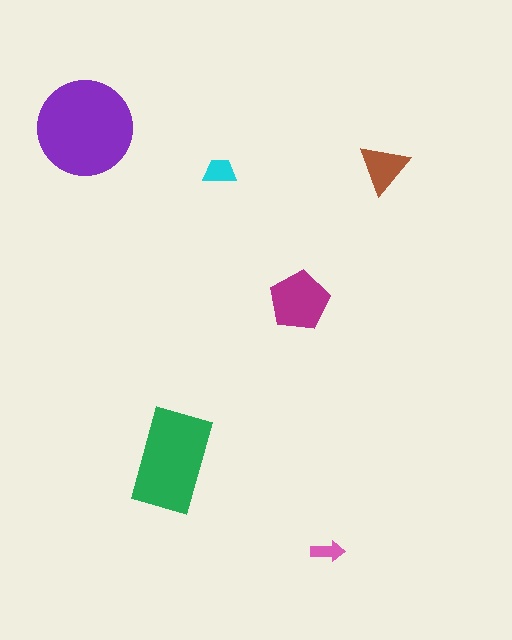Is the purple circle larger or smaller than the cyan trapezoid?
Larger.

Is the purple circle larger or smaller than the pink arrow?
Larger.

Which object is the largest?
The purple circle.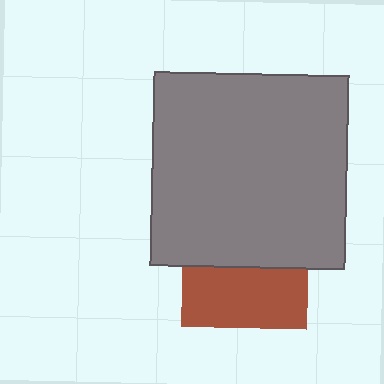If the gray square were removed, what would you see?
You would see the complete brown square.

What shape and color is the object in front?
The object in front is a gray square.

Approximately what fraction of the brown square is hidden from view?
Roughly 52% of the brown square is hidden behind the gray square.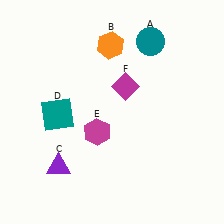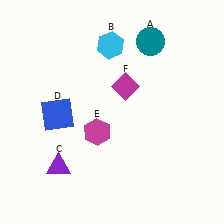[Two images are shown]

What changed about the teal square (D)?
In Image 1, D is teal. In Image 2, it changed to blue.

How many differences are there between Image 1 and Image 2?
There are 2 differences between the two images.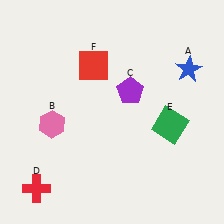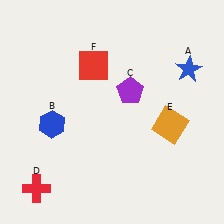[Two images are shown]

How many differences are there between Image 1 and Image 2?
There are 2 differences between the two images.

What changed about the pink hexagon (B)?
In Image 1, B is pink. In Image 2, it changed to blue.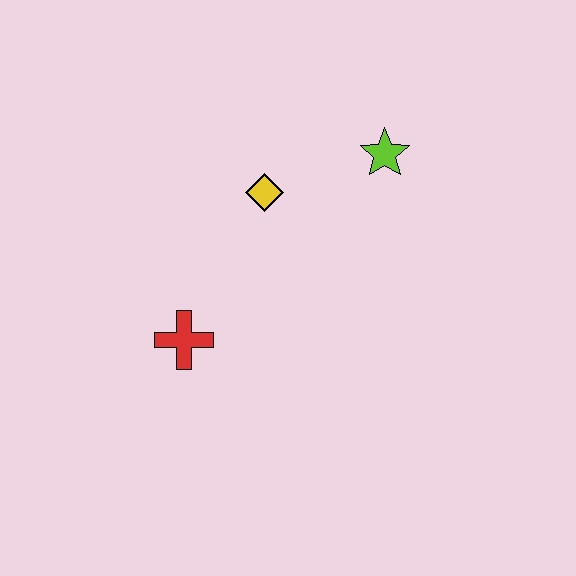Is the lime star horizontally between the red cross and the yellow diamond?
No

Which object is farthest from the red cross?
The lime star is farthest from the red cross.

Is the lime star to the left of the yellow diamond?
No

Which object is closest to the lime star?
The yellow diamond is closest to the lime star.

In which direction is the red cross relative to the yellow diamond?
The red cross is below the yellow diamond.